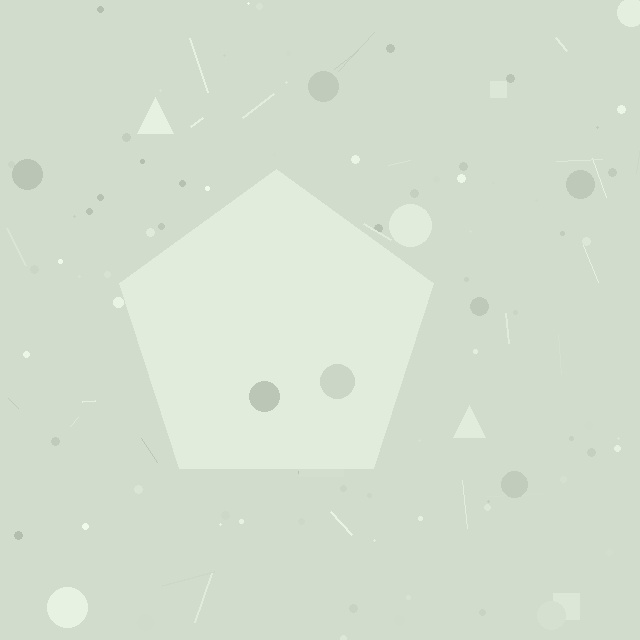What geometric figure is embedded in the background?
A pentagon is embedded in the background.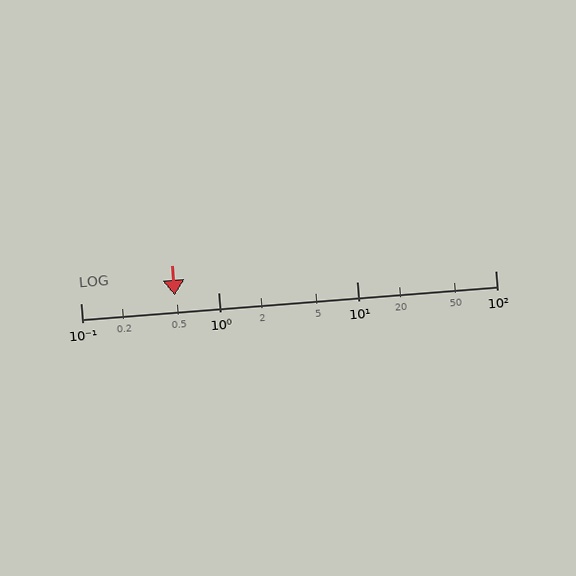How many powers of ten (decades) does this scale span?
The scale spans 3 decades, from 0.1 to 100.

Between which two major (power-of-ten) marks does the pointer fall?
The pointer is between 0.1 and 1.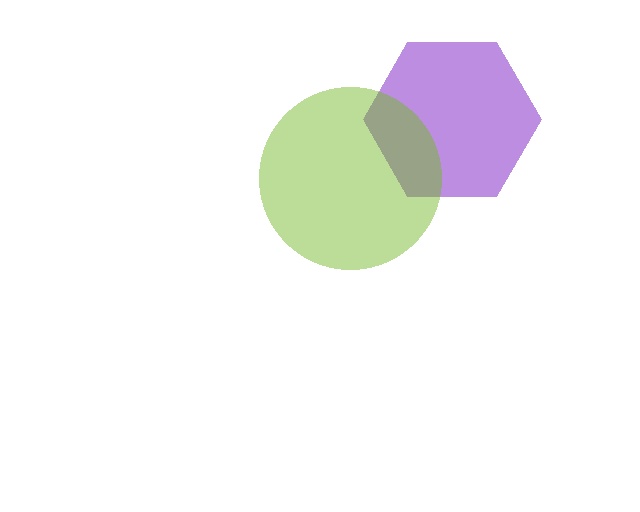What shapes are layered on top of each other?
The layered shapes are: a purple hexagon, a lime circle.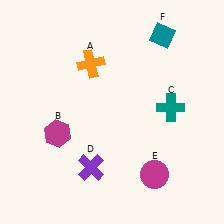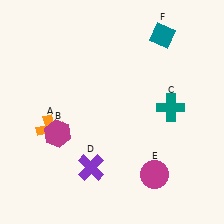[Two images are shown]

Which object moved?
The orange cross (A) moved down.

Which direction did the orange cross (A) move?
The orange cross (A) moved down.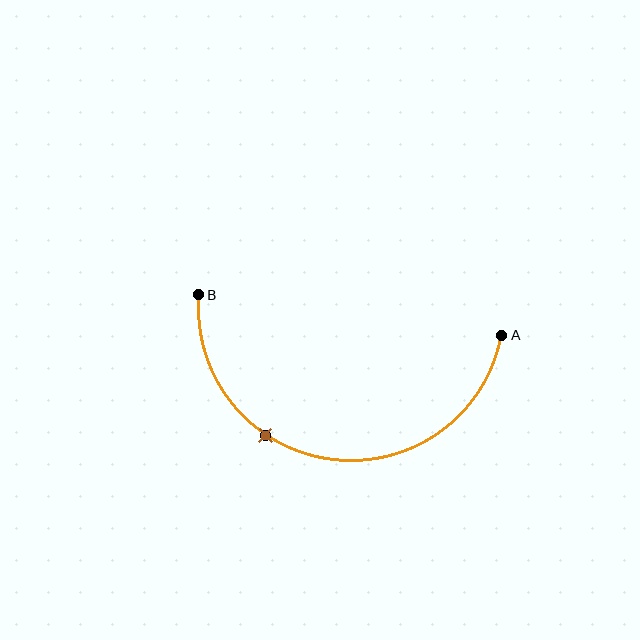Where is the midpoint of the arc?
The arc midpoint is the point on the curve farthest from the straight line joining A and B. It sits below that line.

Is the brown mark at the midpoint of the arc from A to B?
No. The brown mark lies on the arc but is closer to endpoint B. The arc midpoint would be at the point on the curve equidistant along the arc from both A and B.